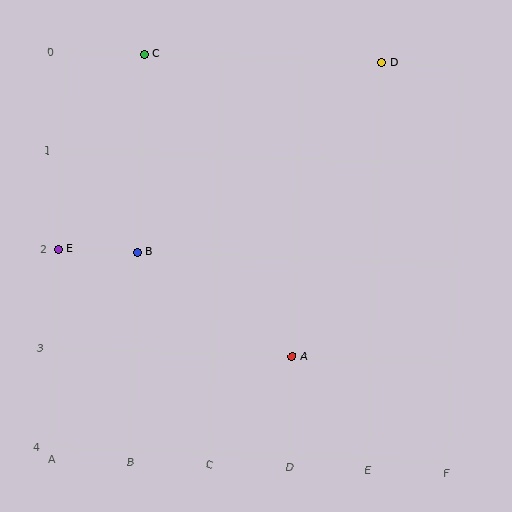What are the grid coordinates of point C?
Point C is at grid coordinates (B, 0).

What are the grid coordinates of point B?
Point B is at grid coordinates (B, 2).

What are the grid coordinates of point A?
Point A is at grid coordinates (D, 3).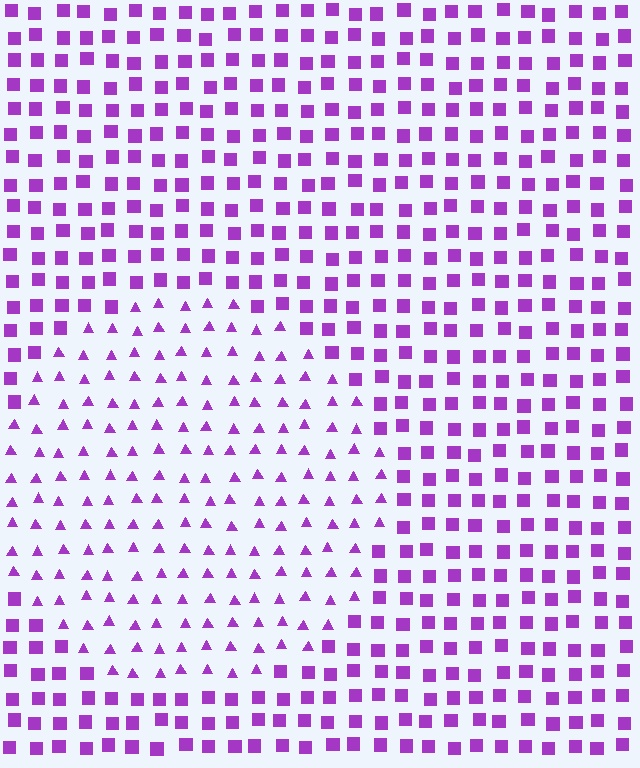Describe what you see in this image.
The image is filled with small purple elements arranged in a uniform grid. A circle-shaped region contains triangles, while the surrounding area contains squares. The boundary is defined purely by the change in element shape.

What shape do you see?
I see a circle.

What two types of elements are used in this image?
The image uses triangles inside the circle region and squares outside it.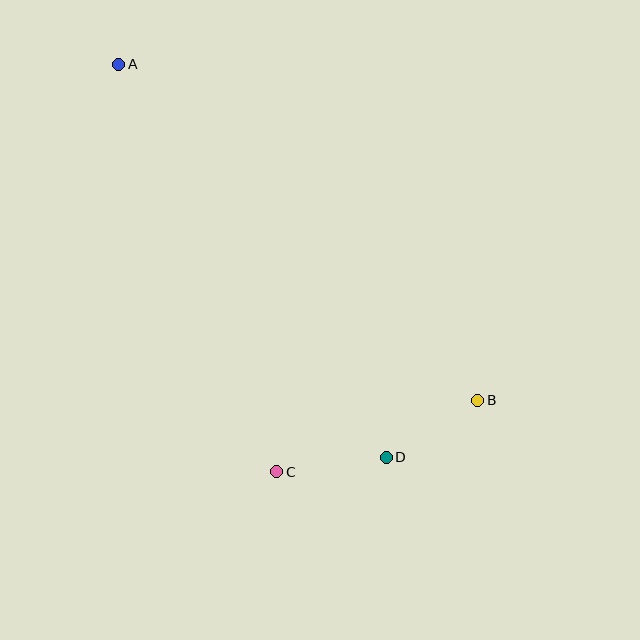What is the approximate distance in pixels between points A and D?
The distance between A and D is approximately 475 pixels.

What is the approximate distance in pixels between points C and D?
The distance between C and D is approximately 110 pixels.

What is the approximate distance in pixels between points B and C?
The distance between B and C is approximately 213 pixels.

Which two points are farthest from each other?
Points A and B are farthest from each other.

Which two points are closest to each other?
Points B and D are closest to each other.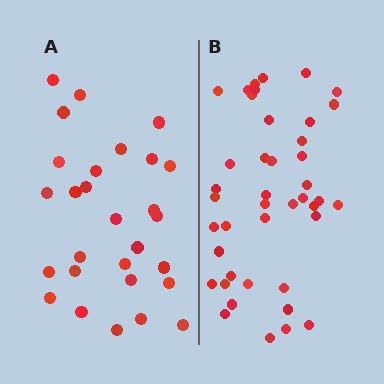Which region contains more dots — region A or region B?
Region B (the right region) has more dots.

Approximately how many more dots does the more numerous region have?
Region B has approximately 15 more dots than region A.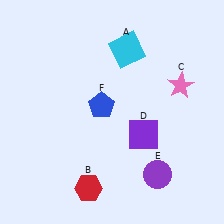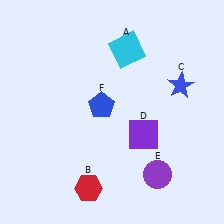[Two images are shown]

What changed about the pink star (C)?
In Image 1, C is pink. In Image 2, it changed to blue.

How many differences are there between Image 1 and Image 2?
There is 1 difference between the two images.